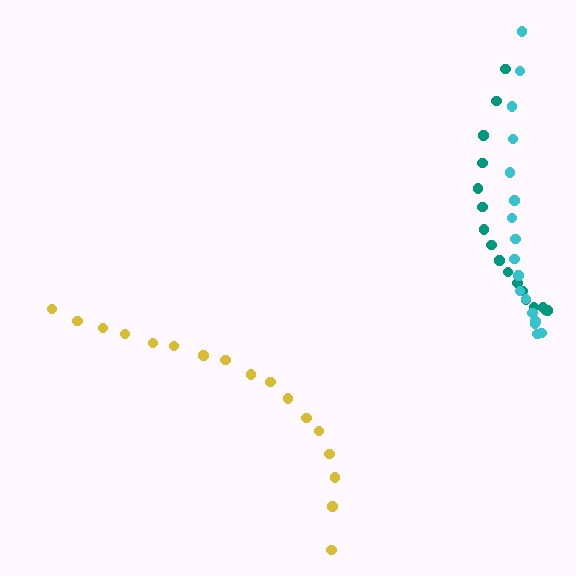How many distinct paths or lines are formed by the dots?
There are 3 distinct paths.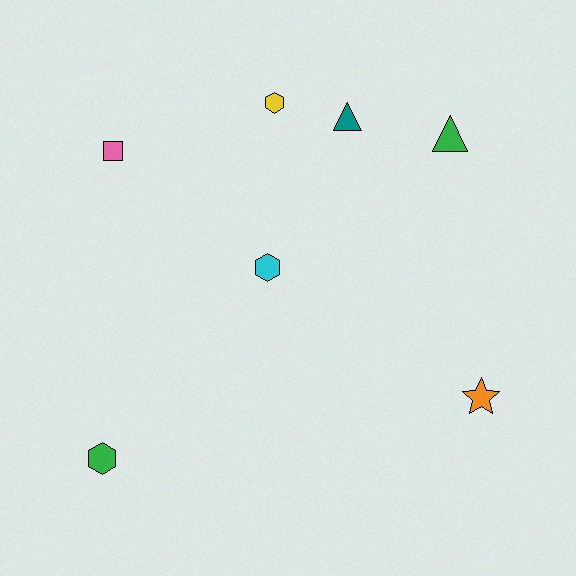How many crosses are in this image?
There are no crosses.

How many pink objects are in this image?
There is 1 pink object.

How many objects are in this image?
There are 7 objects.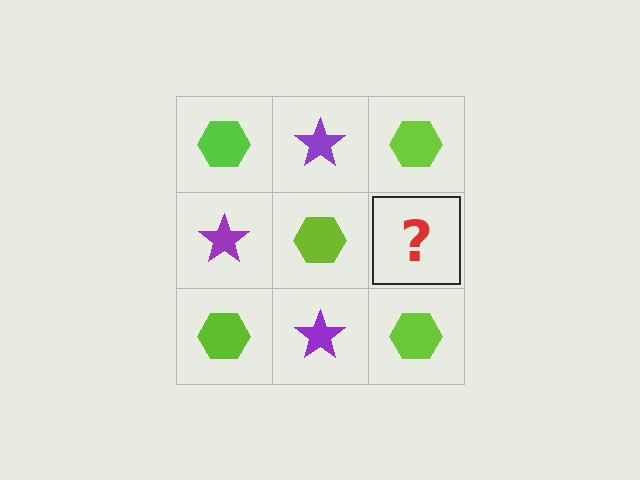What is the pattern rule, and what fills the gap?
The rule is that it alternates lime hexagon and purple star in a checkerboard pattern. The gap should be filled with a purple star.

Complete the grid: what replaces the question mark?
The question mark should be replaced with a purple star.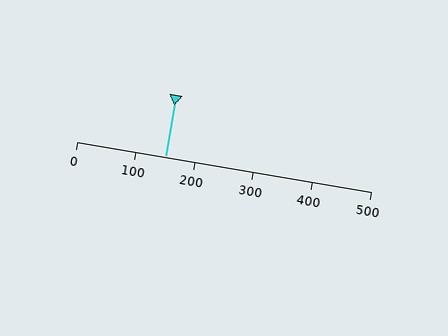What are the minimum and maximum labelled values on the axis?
The axis runs from 0 to 500.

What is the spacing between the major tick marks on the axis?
The major ticks are spaced 100 apart.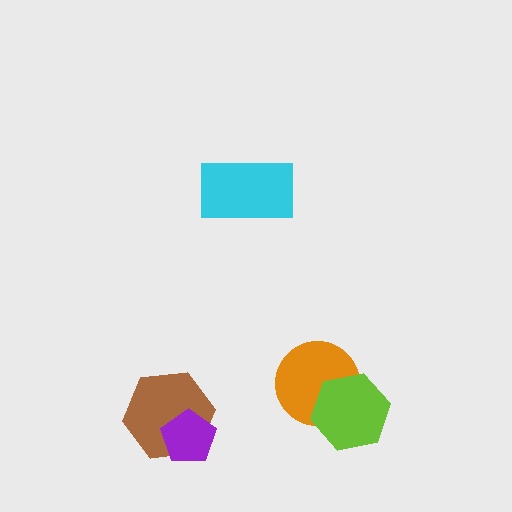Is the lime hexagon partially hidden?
No, no other shape covers it.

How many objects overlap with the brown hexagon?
1 object overlaps with the brown hexagon.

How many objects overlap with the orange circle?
1 object overlaps with the orange circle.